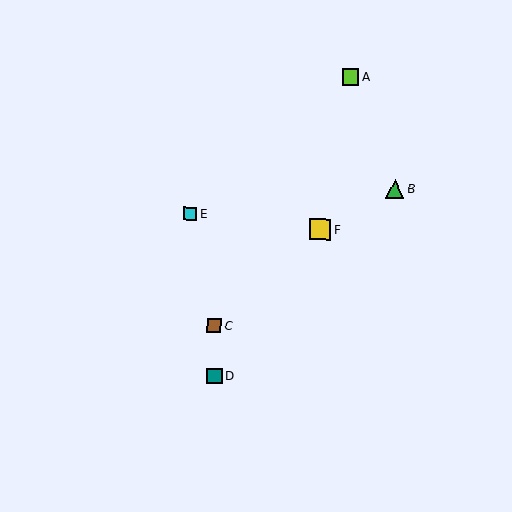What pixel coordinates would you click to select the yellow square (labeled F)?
Click at (320, 230) to select the yellow square F.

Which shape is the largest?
The yellow square (labeled F) is the largest.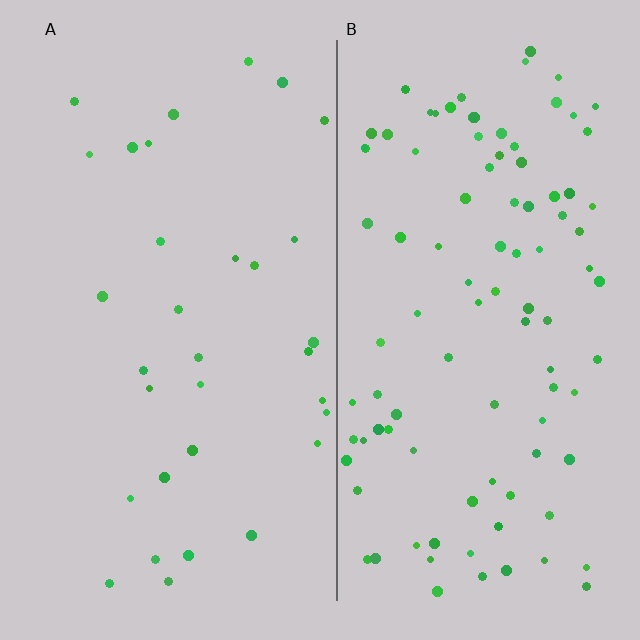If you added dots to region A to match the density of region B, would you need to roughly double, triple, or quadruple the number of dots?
Approximately triple.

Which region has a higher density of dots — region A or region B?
B (the right).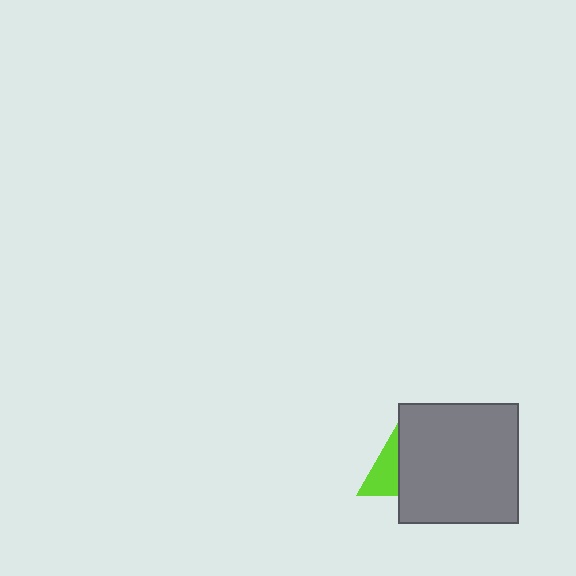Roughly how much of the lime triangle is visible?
A small part of it is visible (roughly 34%).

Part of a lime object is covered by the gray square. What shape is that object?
It is a triangle.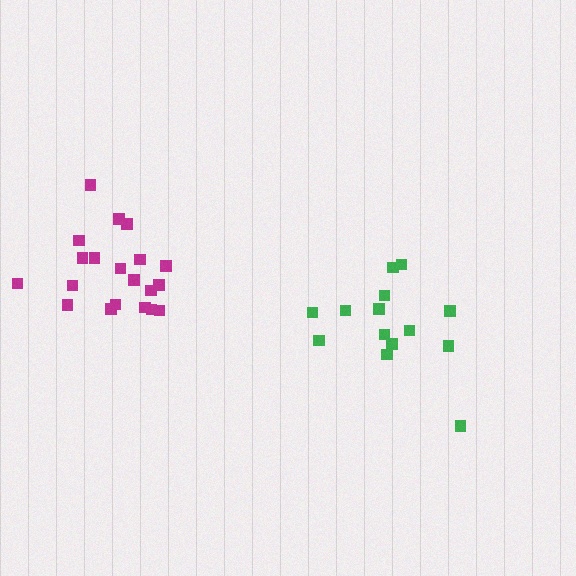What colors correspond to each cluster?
The clusters are colored: green, magenta.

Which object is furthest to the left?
The magenta cluster is leftmost.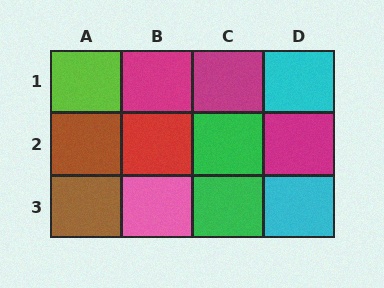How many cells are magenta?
3 cells are magenta.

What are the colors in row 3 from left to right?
Brown, pink, green, cyan.